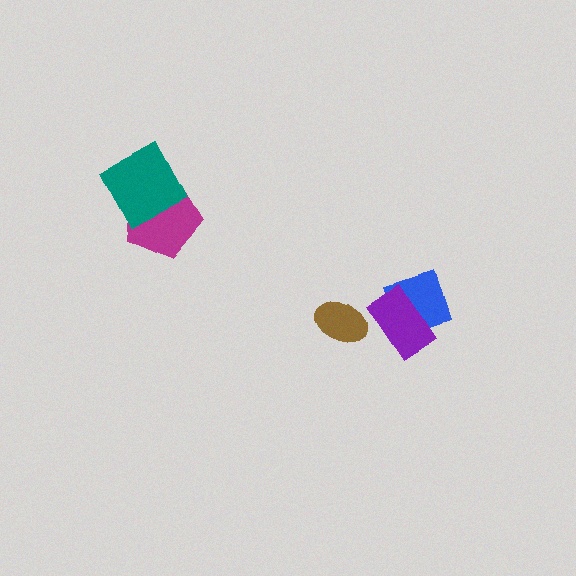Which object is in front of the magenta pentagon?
The teal square is in front of the magenta pentagon.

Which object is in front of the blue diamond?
The purple rectangle is in front of the blue diamond.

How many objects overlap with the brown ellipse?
0 objects overlap with the brown ellipse.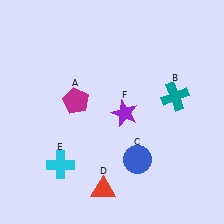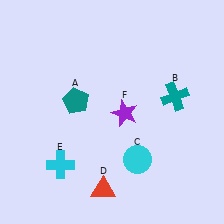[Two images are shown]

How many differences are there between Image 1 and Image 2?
There are 2 differences between the two images.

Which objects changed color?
A changed from magenta to teal. C changed from blue to cyan.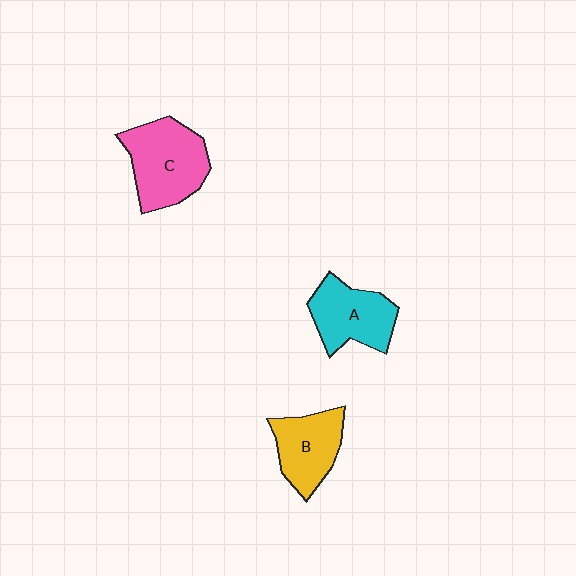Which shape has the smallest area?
Shape B (yellow).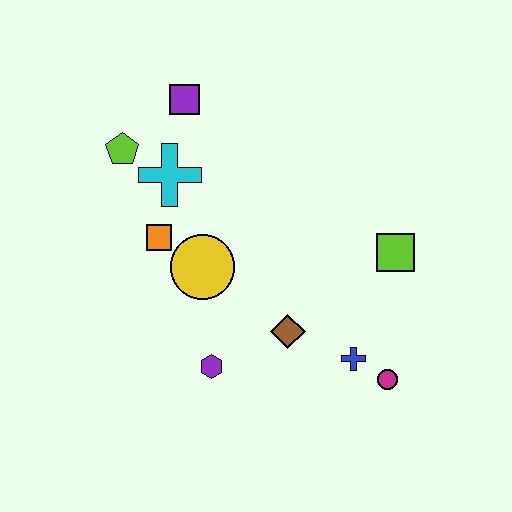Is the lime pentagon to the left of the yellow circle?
Yes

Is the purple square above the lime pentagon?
Yes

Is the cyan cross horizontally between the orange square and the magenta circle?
Yes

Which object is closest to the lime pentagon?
The cyan cross is closest to the lime pentagon.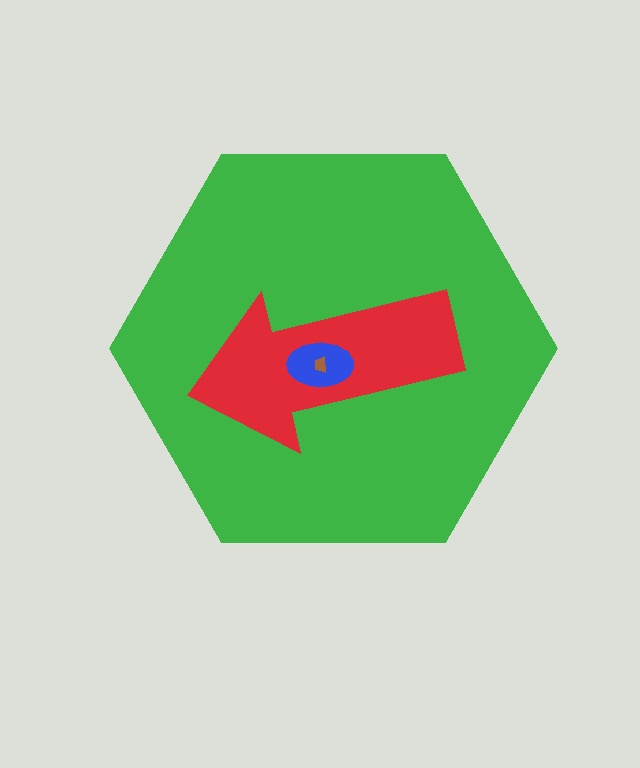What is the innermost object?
The brown trapezoid.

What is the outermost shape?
The green hexagon.